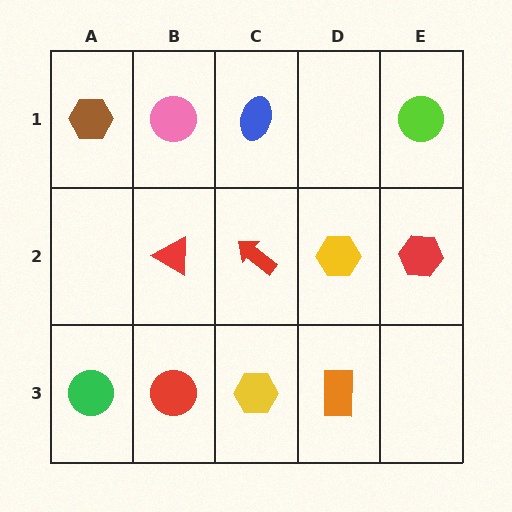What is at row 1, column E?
A lime circle.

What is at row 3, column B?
A red circle.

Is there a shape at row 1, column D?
No, that cell is empty.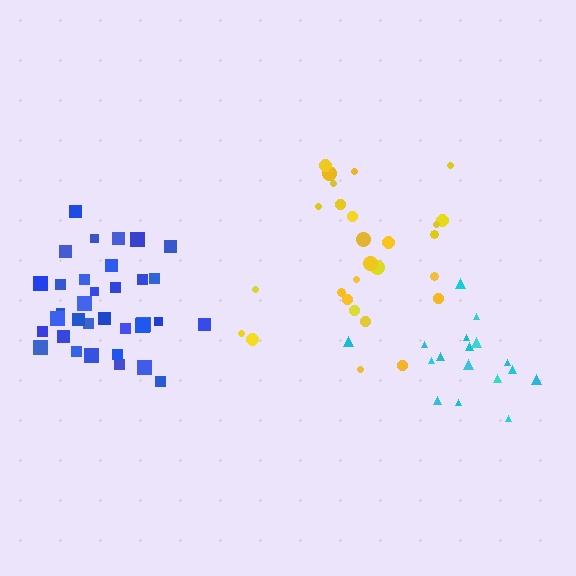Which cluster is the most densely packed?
Blue.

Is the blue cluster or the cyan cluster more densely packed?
Blue.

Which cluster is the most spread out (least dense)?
Yellow.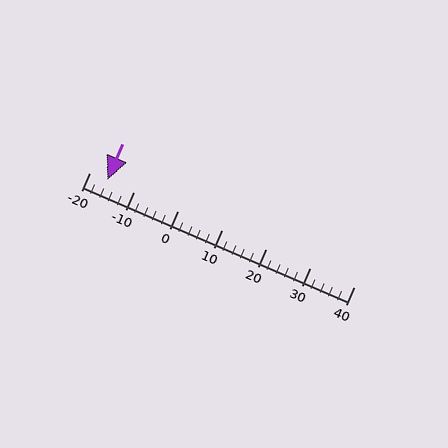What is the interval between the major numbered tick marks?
The major tick marks are spaced 10 units apart.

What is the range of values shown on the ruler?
The ruler shows values from -20 to 40.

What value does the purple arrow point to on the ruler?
The purple arrow points to approximately -16.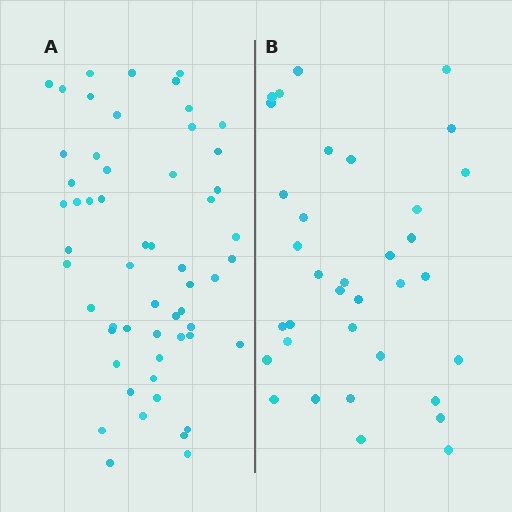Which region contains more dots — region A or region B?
Region A (the left region) has more dots.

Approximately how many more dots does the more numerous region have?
Region A has approximately 20 more dots than region B.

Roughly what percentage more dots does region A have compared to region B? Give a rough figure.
About 60% more.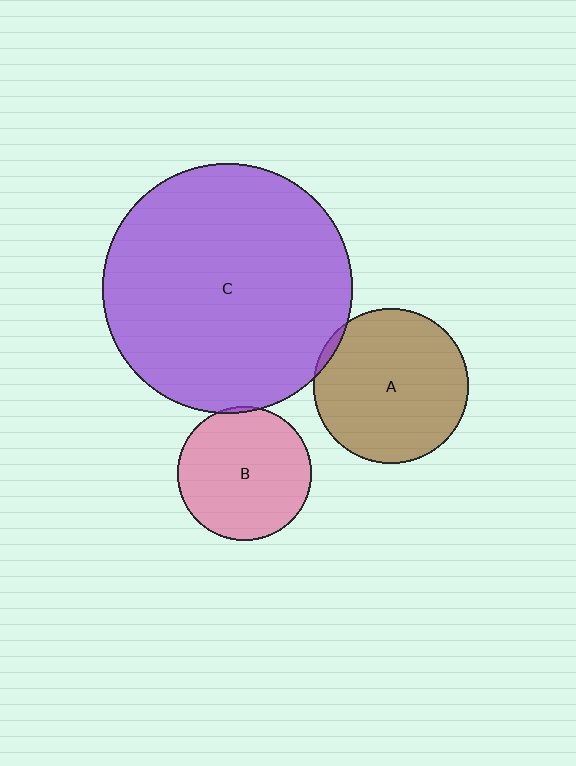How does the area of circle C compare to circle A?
Approximately 2.6 times.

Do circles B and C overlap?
Yes.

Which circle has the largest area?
Circle C (purple).